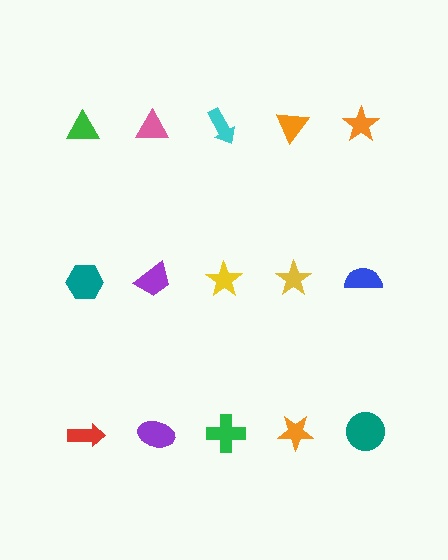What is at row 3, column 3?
A green cross.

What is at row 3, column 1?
A red arrow.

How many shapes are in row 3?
5 shapes.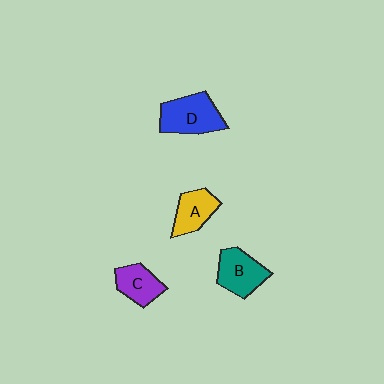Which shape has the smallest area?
Shape C (purple).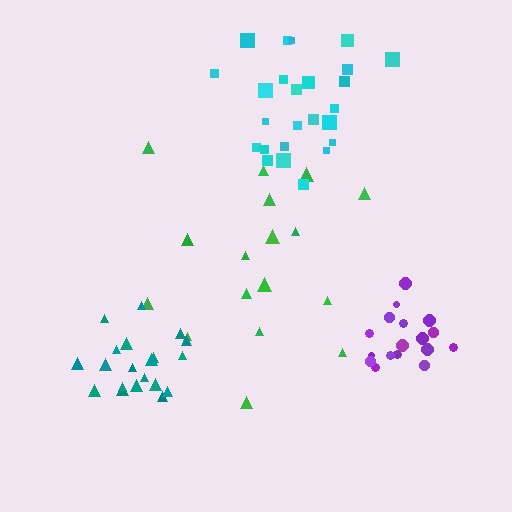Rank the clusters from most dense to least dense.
teal, purple, cyan, green.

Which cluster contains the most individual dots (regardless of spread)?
Cyan (25).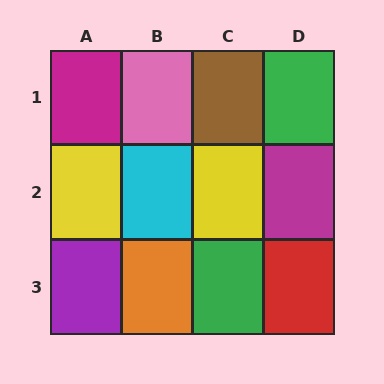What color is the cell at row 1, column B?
Pink.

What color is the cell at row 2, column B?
Cyan.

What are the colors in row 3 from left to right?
Purple, orange, green, red.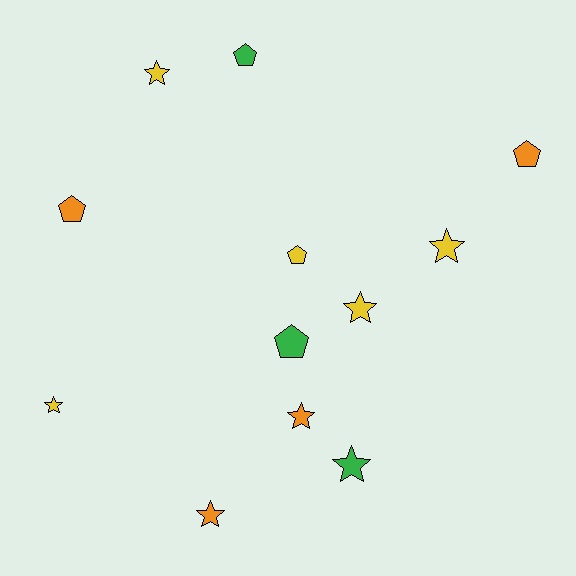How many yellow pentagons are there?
There is 1 yellow pentagon.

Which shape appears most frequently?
Star, with 7 objects.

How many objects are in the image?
There are 12 objects.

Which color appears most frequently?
Yellow, with 5 objects.